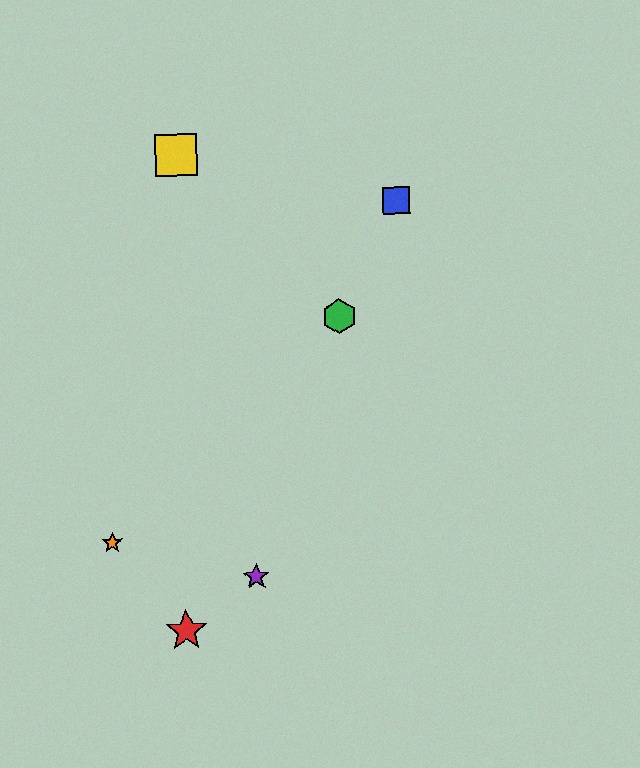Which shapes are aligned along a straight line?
The red star, the blue square, the green hexagon are aligned along a straight line.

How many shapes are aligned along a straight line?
3 shapes (the red star, the blue square, the green hexagon) are aligned along a straight line.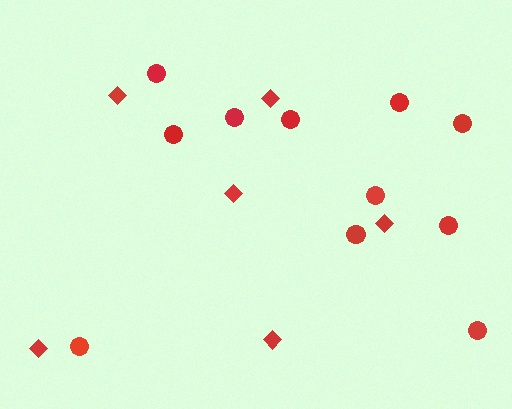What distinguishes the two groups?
There are 2 groups: one group of circles (11) and one group of diamonds (6).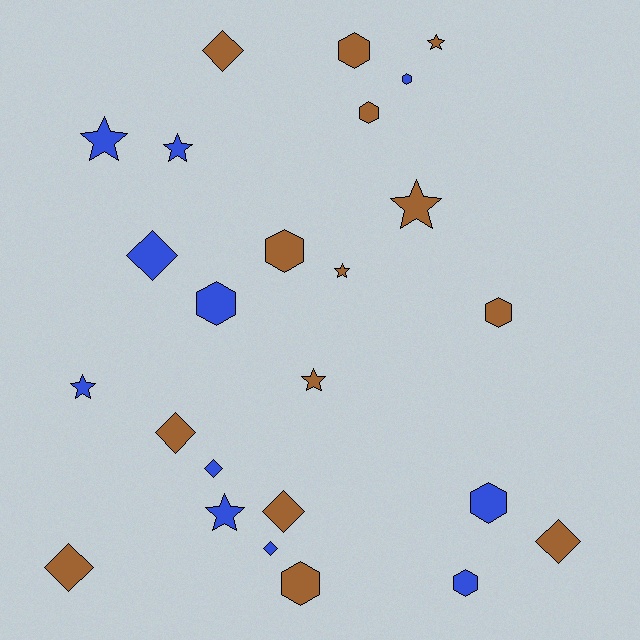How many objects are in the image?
There are 25 objects.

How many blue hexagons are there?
There are 4 blue hexagons.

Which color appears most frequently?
Brown, with 14 objects.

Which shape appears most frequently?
Hexagon, with 9 objects.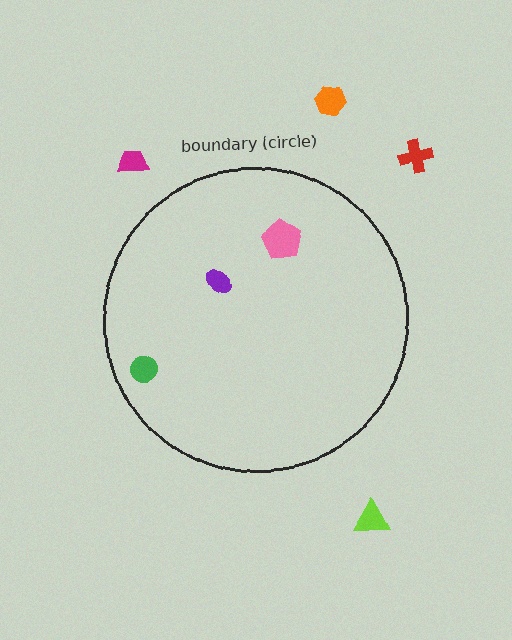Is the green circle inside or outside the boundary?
Inside.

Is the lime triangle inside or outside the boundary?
Outside.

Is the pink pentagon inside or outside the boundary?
Inside.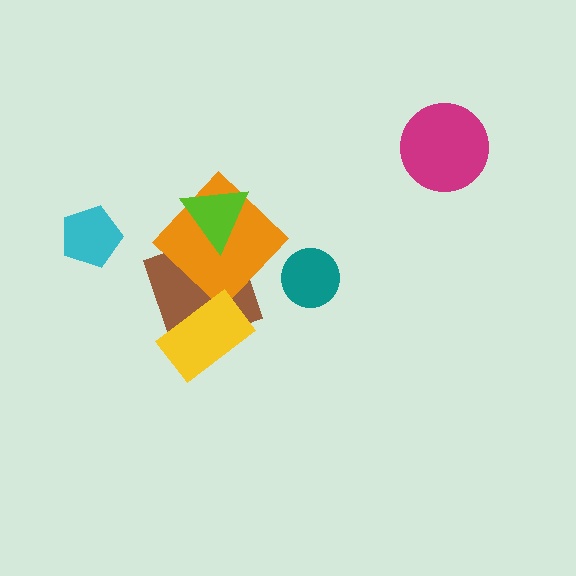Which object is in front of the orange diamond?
The lime triangle is in front of the orange diamond.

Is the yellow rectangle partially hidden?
No, no other shape covers it.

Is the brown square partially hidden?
Yes, it is partially covered by another shape.